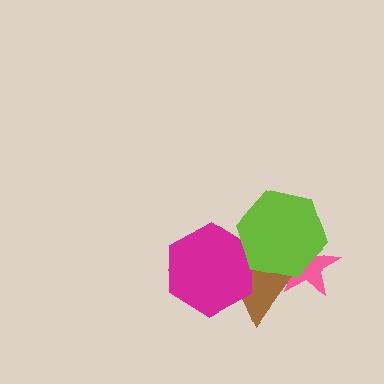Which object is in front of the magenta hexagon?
The lime hexagon is in front of the magenta hexagon.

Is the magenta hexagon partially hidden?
Yes, it is partially covered by another shape.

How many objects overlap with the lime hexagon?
3 objects overlap with the lime hexagon.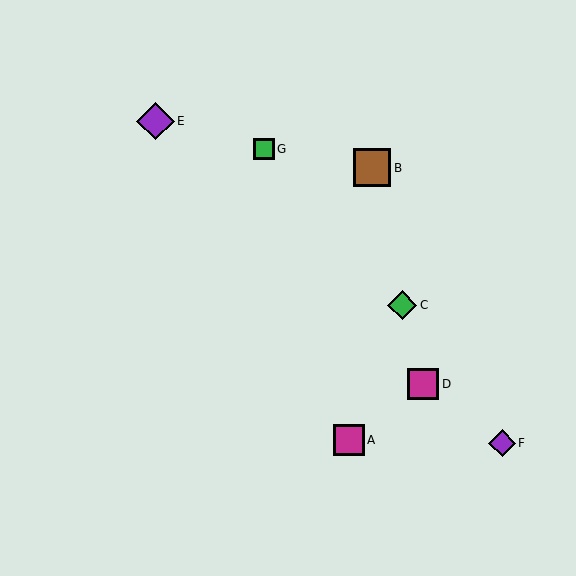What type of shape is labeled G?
Shape G is a green square.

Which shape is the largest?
The brown square (labeled B) is the largest.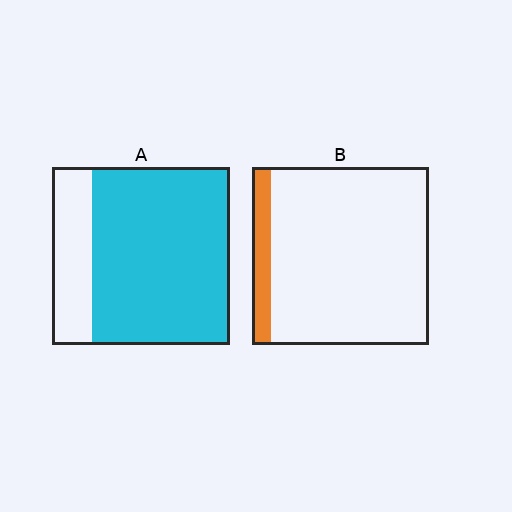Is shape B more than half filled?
No.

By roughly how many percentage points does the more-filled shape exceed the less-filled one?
By roughly 65 percentage points (A over B).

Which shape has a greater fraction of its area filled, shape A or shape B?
Shape A.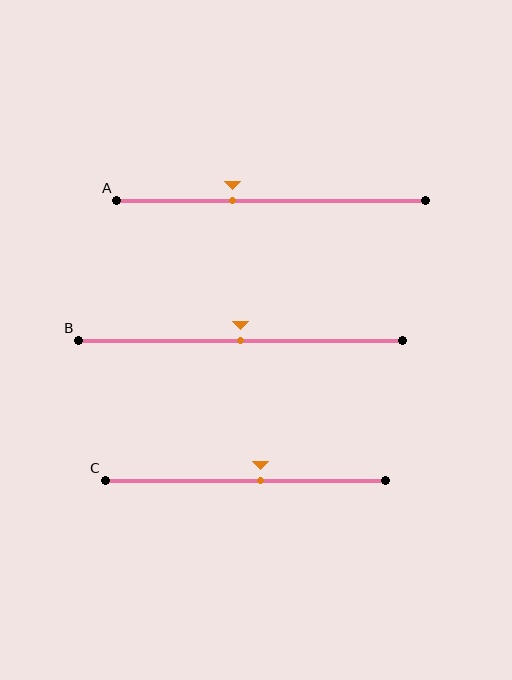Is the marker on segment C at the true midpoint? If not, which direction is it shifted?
No, the marker on segment C is shifted to the right by about 5% of the segment length.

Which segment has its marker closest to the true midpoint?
Segment B has its marker closest to the true midpoint.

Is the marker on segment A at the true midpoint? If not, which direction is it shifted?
No, the marker on segment A is shifted to the left by about 13% of the segment length.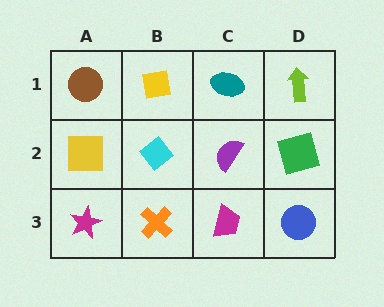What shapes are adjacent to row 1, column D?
A green square (row 2, column D), a teal ellipse (row 1, column C).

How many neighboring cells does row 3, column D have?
2.